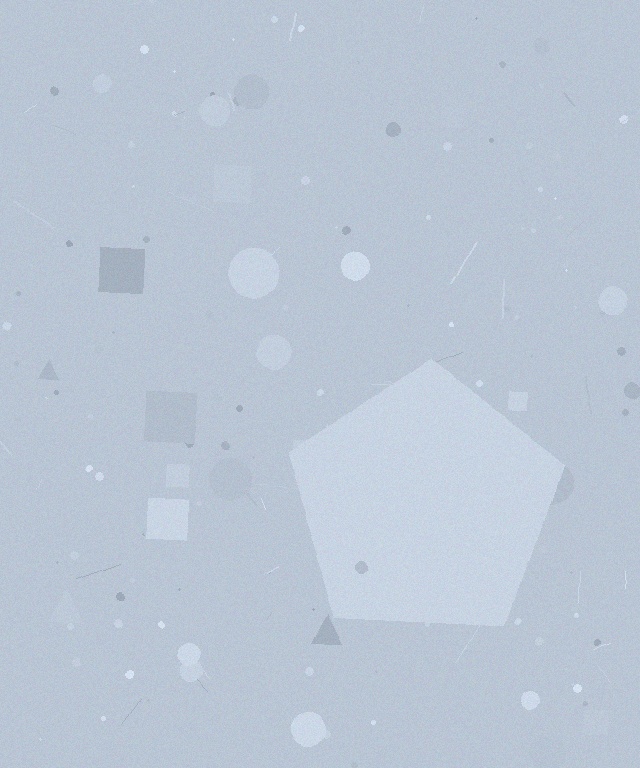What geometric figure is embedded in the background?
A pentagon is embedded in the background.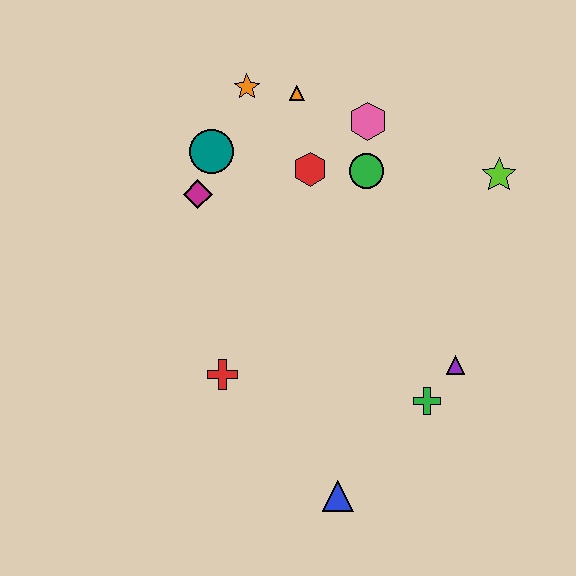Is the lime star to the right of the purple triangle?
Yes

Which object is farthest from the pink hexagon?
The blue triangle is farthest from the pink hexagon.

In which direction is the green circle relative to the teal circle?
The green circle is to the right of the teal circle.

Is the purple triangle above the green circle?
No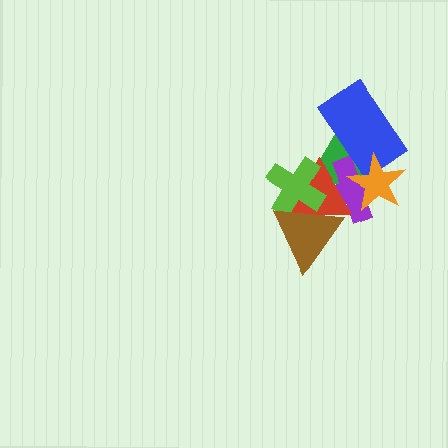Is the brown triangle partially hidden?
No, no other shape covers it.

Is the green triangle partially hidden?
Yes, it is partially covered by another shape.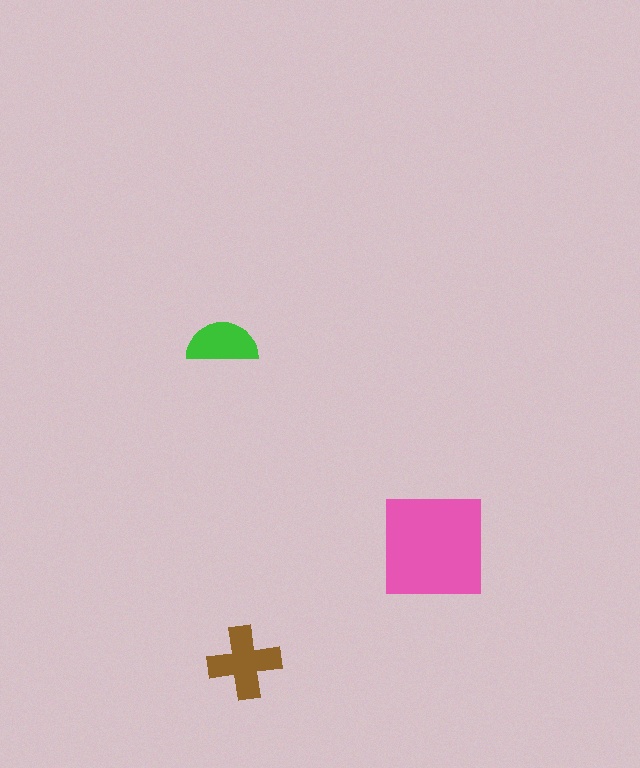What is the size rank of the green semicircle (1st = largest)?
3rd.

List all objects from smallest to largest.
The green semicircle, the brown cross, the pink square.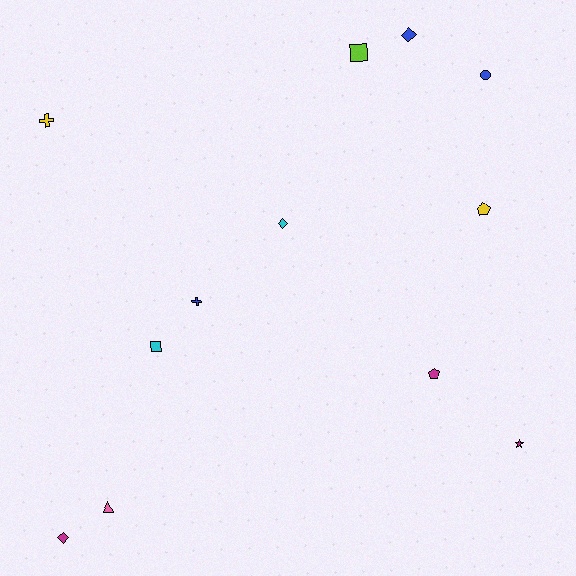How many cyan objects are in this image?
There are 2 cyan objects.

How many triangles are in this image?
There is 1 triangle.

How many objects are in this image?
There are 12 objects.